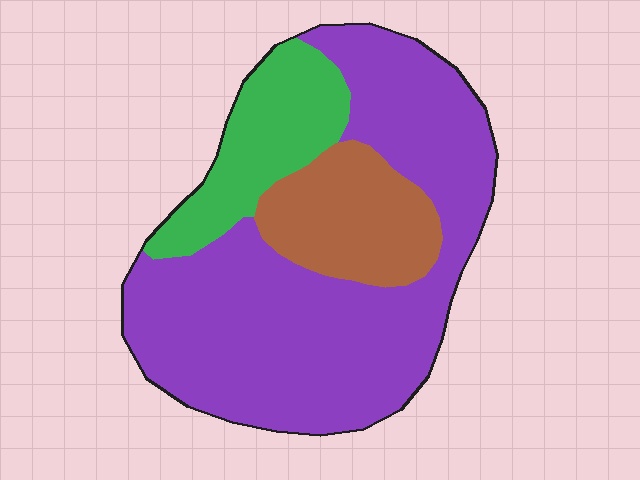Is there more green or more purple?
Purple.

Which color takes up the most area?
Purple, at roughly 65%.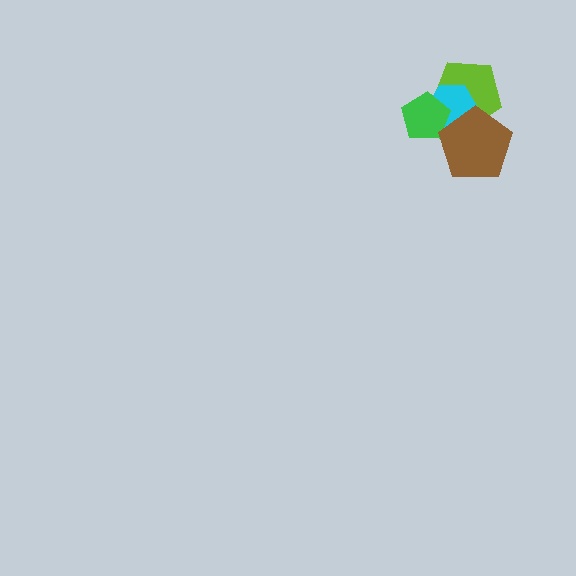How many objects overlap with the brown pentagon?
3 objects overlap with the brown pentagon.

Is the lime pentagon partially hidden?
Yes, it is partially covered by another shape.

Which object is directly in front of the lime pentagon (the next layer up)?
The cyan hexagon is directly in front of the lime pentagon.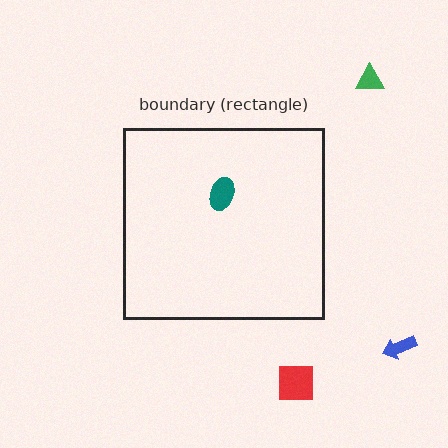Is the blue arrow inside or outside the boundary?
Outside.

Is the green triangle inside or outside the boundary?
Outside.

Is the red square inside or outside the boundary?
Outside.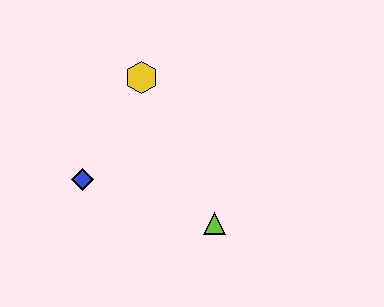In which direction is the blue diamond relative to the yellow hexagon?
The blue diamond is below the yellow hexagon.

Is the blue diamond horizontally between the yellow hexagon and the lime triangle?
No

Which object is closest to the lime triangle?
The blue diamond is closest to the lime triangle.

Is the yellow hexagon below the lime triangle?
No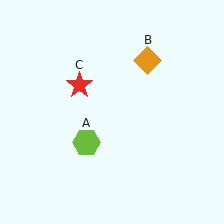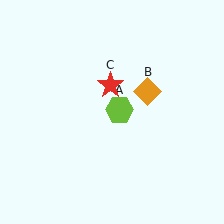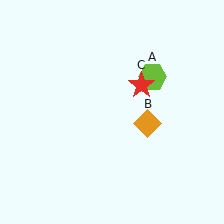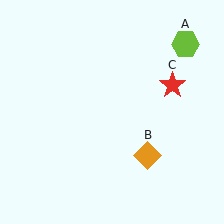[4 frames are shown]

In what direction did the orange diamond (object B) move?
The orange diamond (object B) moved down.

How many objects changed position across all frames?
3 objects changed position: lime hexagon (object A), orange diamond (object B), red star (object C).